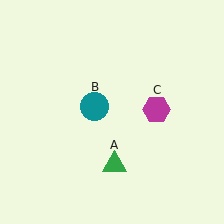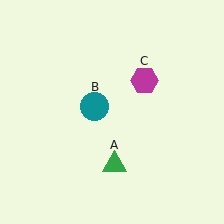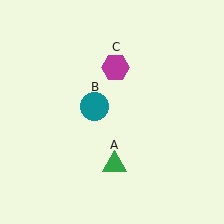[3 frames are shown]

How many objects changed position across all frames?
1 object changed position: magenta hexagon (object C).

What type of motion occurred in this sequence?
The magenta hexagon (object C) rotated counterclockwise around the center of the scene.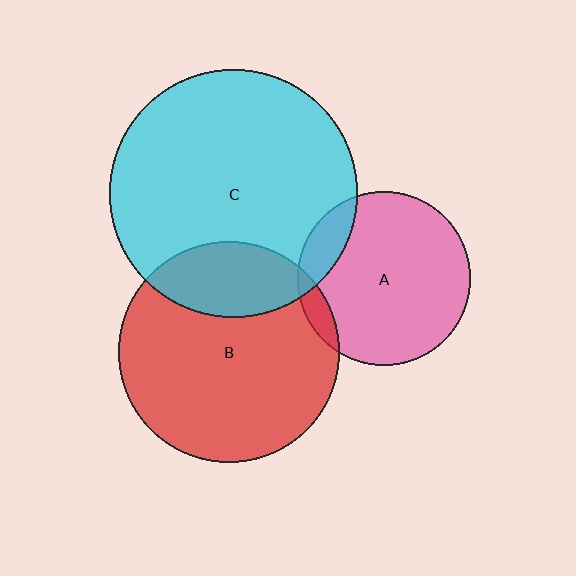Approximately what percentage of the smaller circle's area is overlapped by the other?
Approximately 25%.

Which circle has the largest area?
Circle C (cyan).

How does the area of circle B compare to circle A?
Approximately 1.6 times.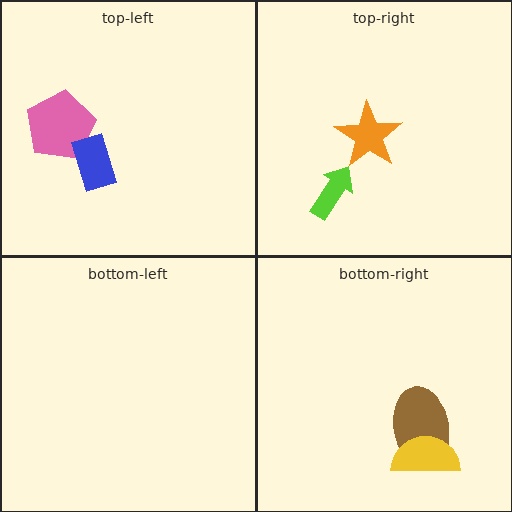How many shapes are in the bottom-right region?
2.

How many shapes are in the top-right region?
2.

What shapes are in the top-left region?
The pink pentagon, the blue rectangle.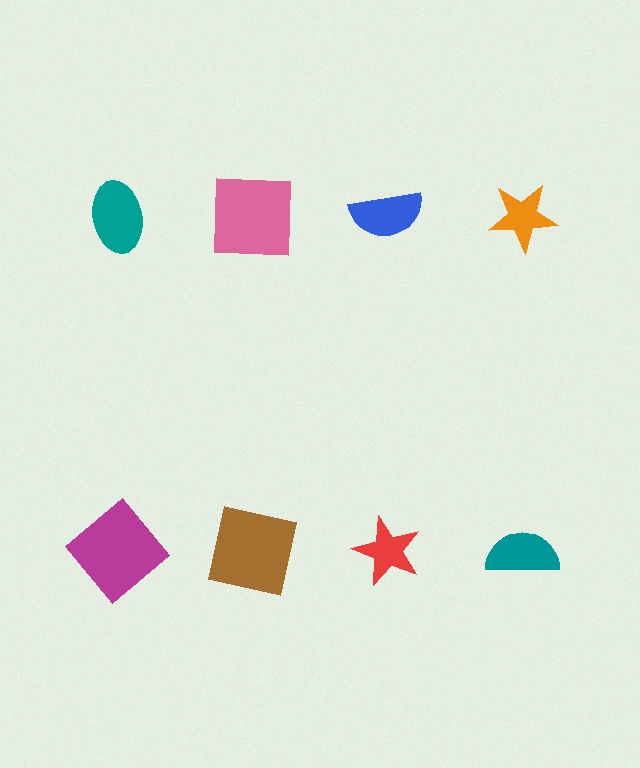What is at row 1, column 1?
A teal ellipse.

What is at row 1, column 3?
A blue semicircle.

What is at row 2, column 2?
A brown square.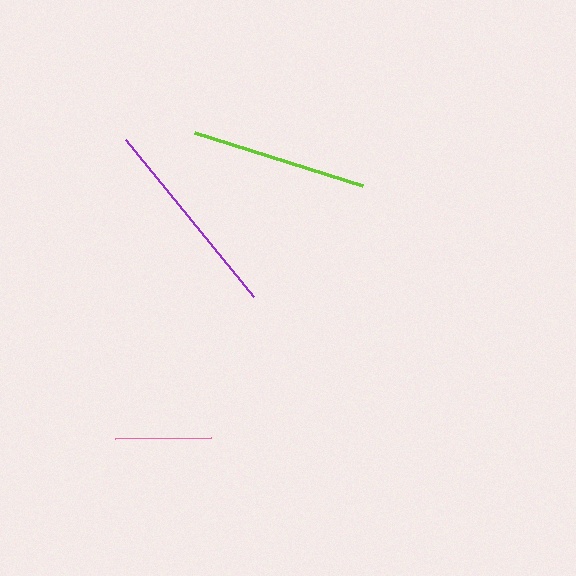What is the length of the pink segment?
The pink segment is approximately 95 pixels long.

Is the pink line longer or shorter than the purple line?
The purple line is longer than the pink line.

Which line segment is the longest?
The purple line is the longest at approximately 203 pixels.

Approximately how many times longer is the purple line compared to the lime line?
The purple line is approximately 1.2 times the length of the lime line.